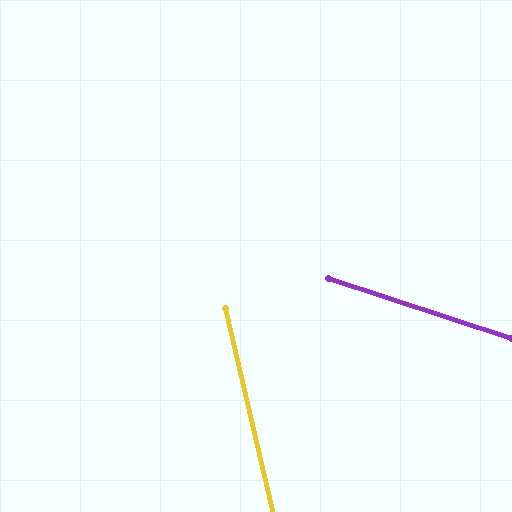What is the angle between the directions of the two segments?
Approximately 59 degrees.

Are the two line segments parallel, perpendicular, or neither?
Neither parallel nor perpendicular — they differ by about 59°.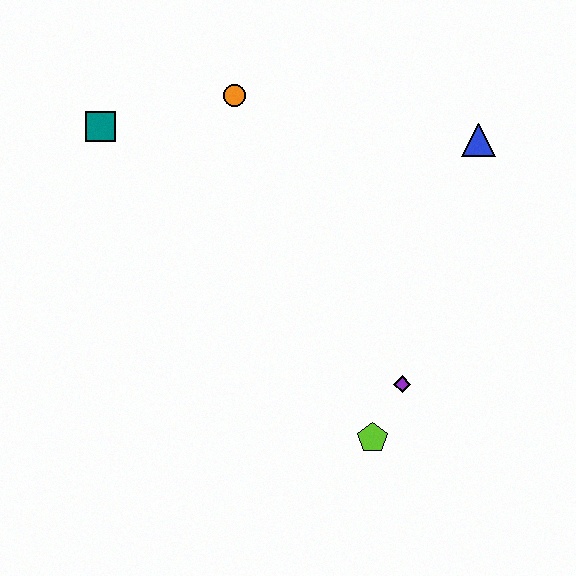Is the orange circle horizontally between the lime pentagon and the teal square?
Yes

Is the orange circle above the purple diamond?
Yes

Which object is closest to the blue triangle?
The orange circle is closest to the blue triangle.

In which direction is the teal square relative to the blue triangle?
The teal square is to the left of the blue triangle.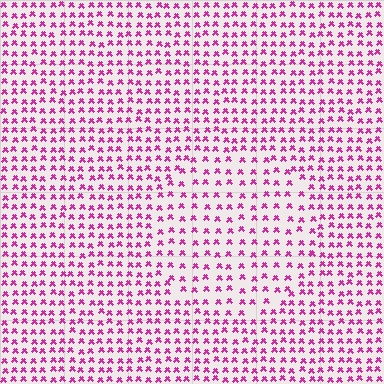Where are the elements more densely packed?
The elements are more densely packed outside the circle boundary.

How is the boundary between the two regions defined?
The boundary is defined by a change in element density (approximately 1.5x ratio). All elements are the same color, size, and shape.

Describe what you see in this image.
The image contains small magenta elements arranged at two different densities. A circle-shaped region is visible where the elements are less densely packed than the surrounding area.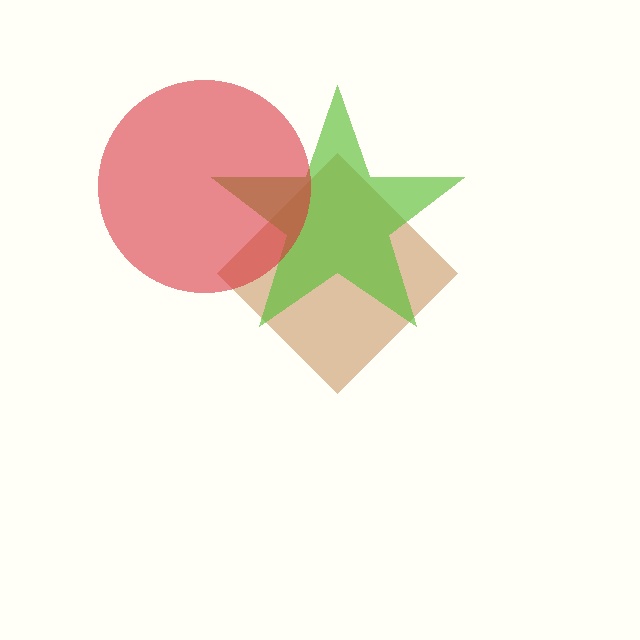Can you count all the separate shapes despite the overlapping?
Yes, there are 3 separate shapes.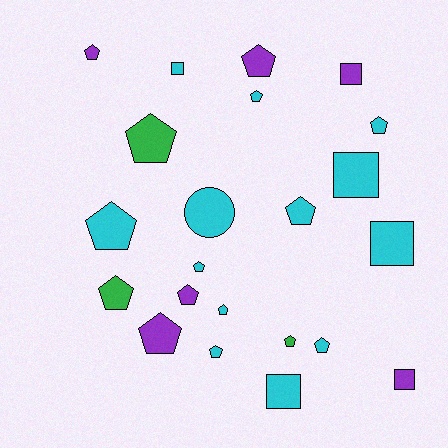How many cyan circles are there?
There is 1 cyan circle.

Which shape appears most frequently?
Pentagon, with 15 objects.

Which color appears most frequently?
Cyan, with 13 objects.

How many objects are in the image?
There are 22 objects.